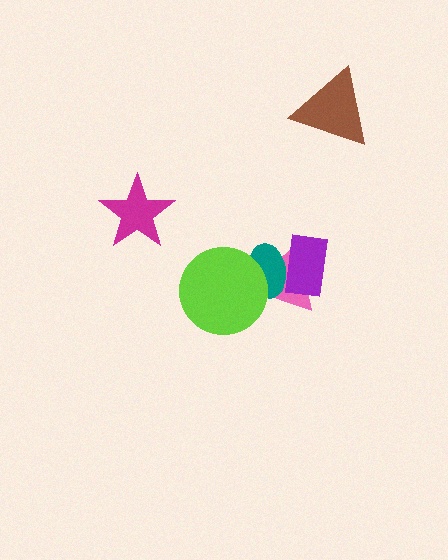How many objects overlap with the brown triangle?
0 objects overlap with the brown triangle.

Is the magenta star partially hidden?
No, no other shape covers it.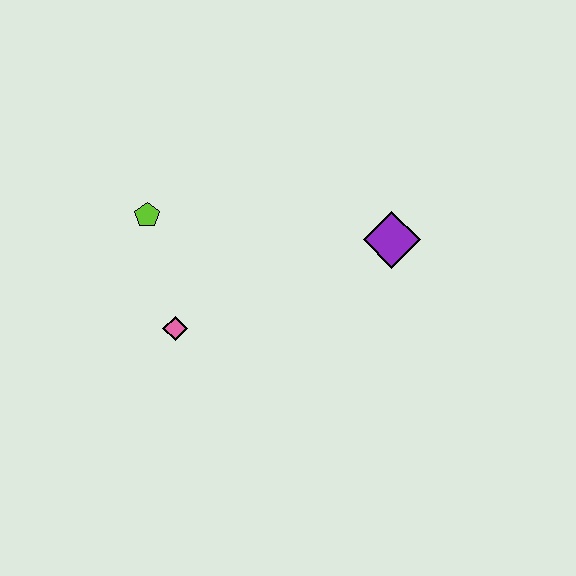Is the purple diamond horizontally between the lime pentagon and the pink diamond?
No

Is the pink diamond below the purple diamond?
Yes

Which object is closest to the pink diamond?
The lime pentagon is closest to the pink diamond.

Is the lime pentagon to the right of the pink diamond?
No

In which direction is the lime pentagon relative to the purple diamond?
The lime pentagon is to the left of the purple diamond.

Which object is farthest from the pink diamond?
The purple diamond is farthest from the pink diamond.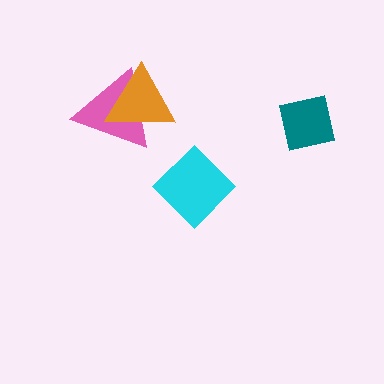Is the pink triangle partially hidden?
Yes, it is partially covered by another shape.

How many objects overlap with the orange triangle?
1 object overlaps with the orange triangle.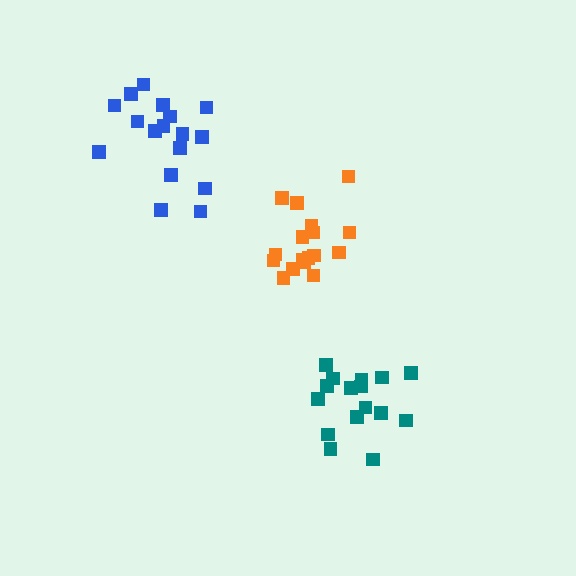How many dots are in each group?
Group 1: 17 dots, Group 2: 17 dots, Group 3: 17 dots (51 total).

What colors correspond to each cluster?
The clusters are colored: orange, blue, teal.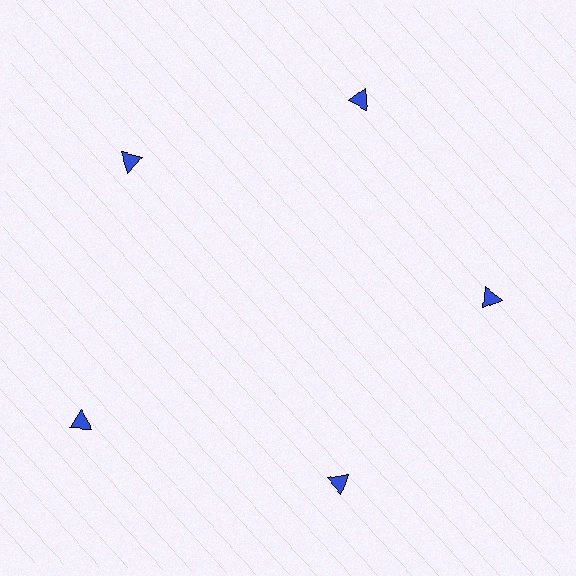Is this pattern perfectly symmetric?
No. The 5 blue triangles are arranged in a ring, but one element near the 8 o'clock position is pushed outward from the center, breaking the 5-fold rotational symmetry.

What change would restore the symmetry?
The symmetry would be restored by moving it inward, back onto the ring so that all 5 triangles sit at equal angles and equal distance from the center.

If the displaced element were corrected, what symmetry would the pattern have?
It would have 5-fold rotational symmetry — the pattern would map onto itself every 72 degrees.